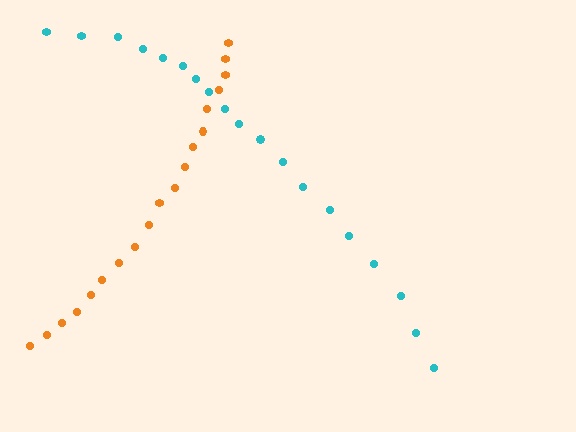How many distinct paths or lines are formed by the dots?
There are 2 distinct paths.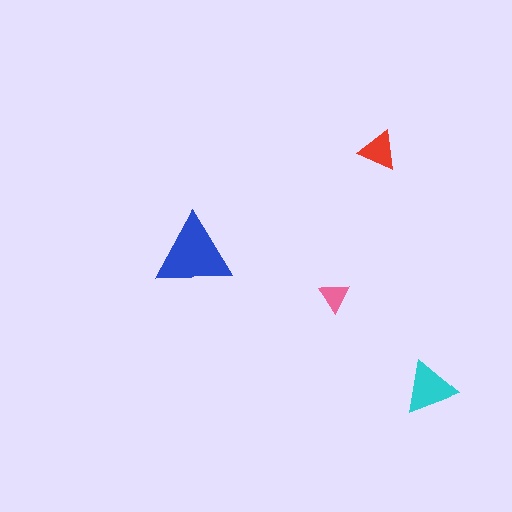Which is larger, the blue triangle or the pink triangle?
The blue one.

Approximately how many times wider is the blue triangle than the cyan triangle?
About 1.5 times wider.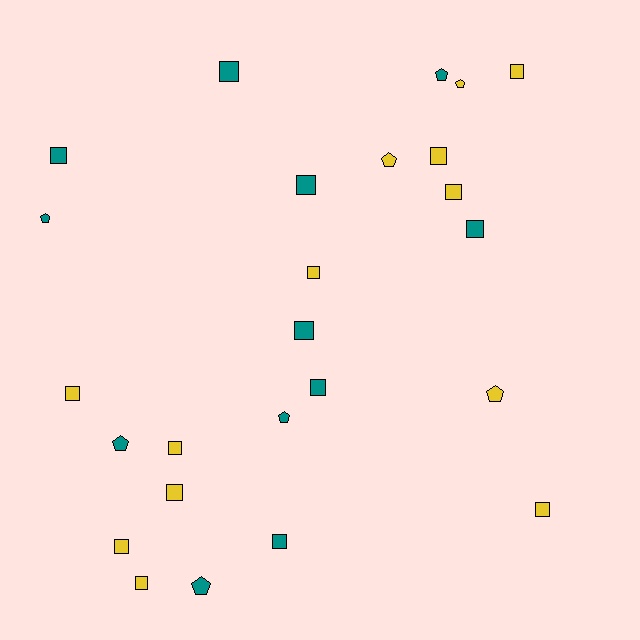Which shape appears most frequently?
Square, with 17 objects.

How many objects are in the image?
There are 25 objects.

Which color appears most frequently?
Yellow, with 13 objects.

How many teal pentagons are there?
There are 5 teal pentagons.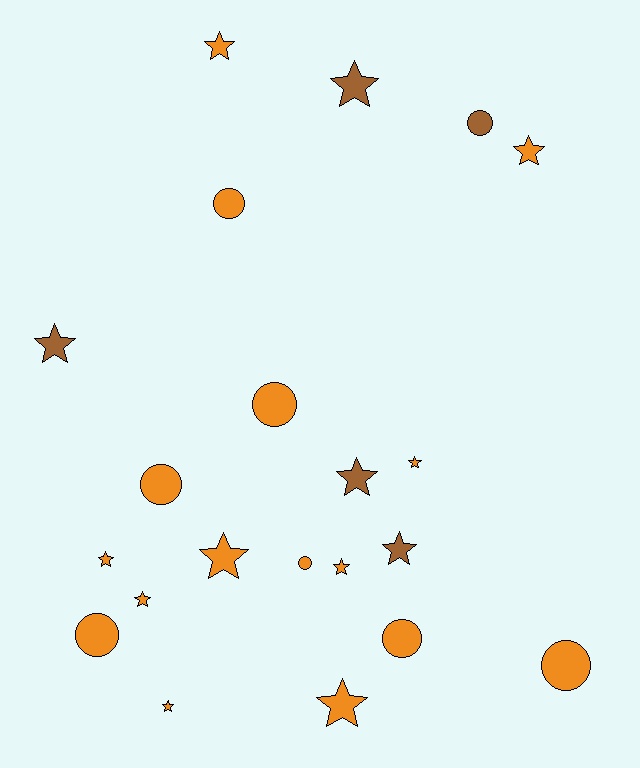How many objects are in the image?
There are 21 objects.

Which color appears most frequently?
Orange, with 16 objects.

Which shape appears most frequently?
Star, with 13 objects.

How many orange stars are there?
There are 9 orange stars.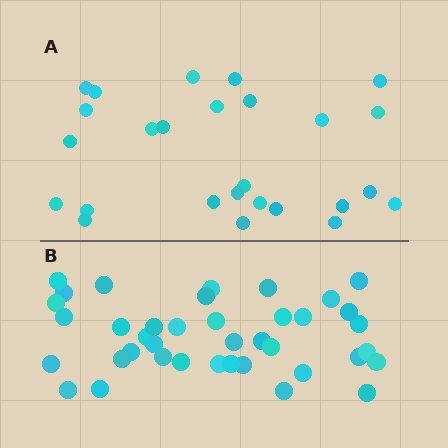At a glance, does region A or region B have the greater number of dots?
Region B (the bottom region) has more dots.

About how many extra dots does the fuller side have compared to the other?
Region B has approximately 15 more dots than region A.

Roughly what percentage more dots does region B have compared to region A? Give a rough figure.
About 50% more.